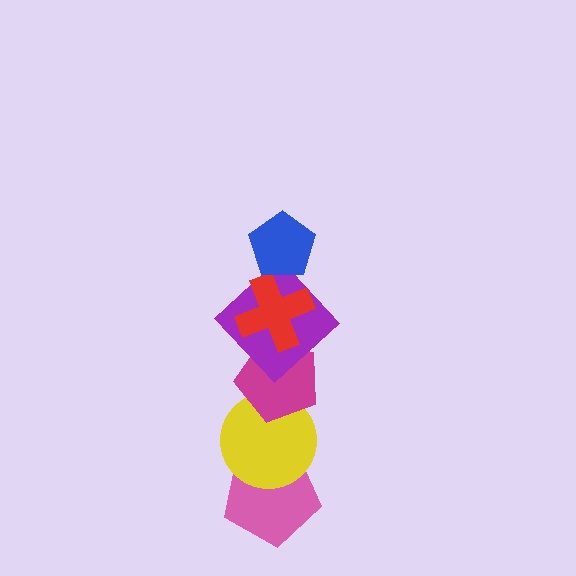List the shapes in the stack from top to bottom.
From top to bottom: the blue pentagon, the red cross, the purple diamond, the magenta pentagon, the yellow circle, the pink pentagon.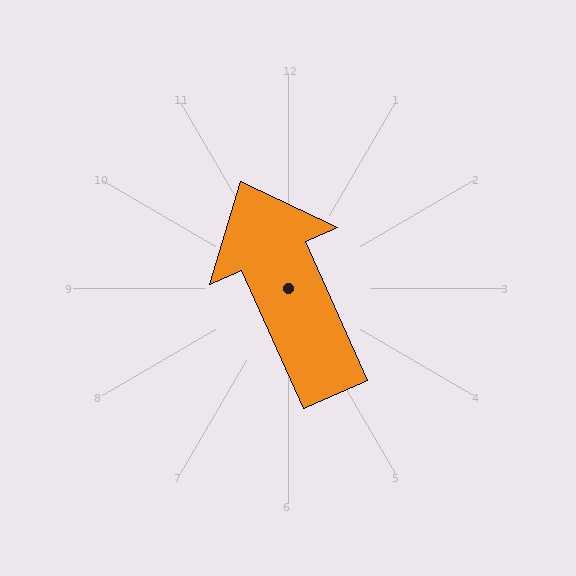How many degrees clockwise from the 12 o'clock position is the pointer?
Approximately 336 degrees.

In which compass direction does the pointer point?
Northwest.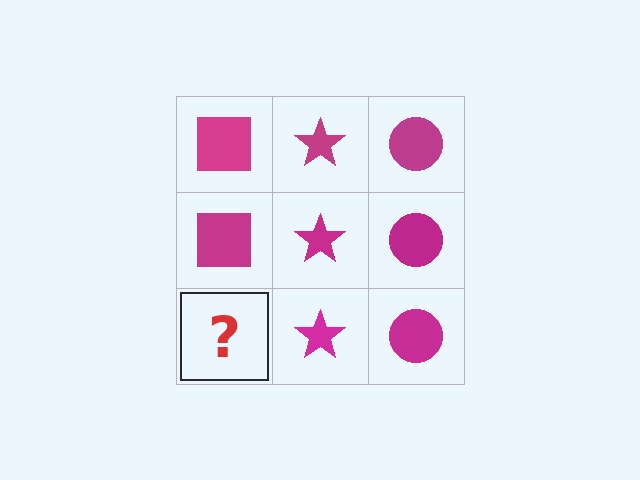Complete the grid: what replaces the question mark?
The question mark should be replaced with a magenta square.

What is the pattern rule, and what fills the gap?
The rule is that each column has a consistent shape. The gap should be filled with a magenta square.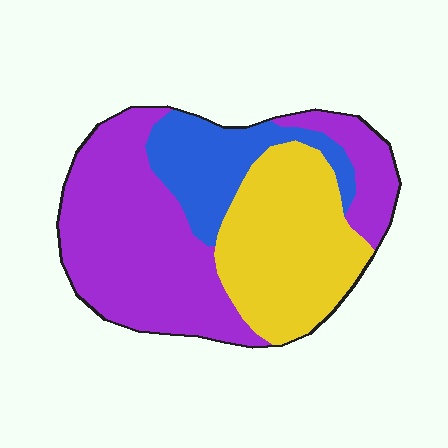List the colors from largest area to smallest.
From largest to smallest: purple, yellow, blue.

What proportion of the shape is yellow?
Yellow covers about 35% of the shape.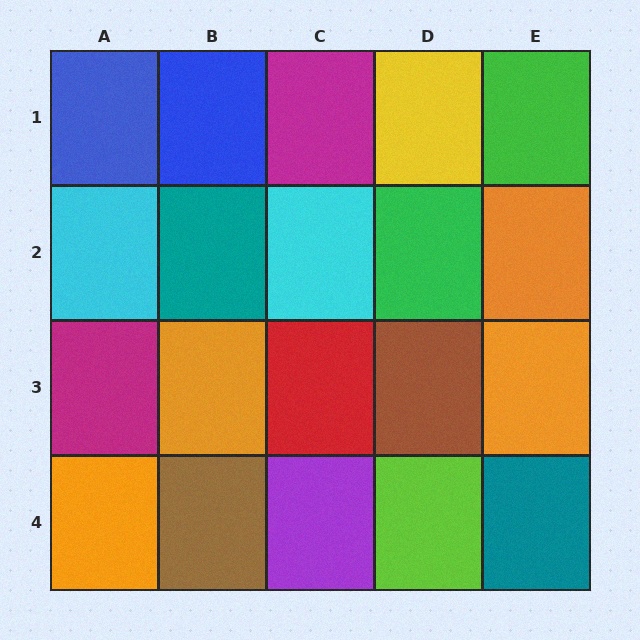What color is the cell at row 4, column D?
Lime.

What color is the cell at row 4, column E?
Teal.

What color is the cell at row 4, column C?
Purple.